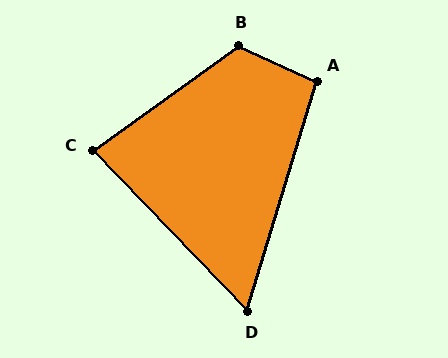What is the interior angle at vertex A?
Approximately 98 degrees (obtuse).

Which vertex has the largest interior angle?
B, at approximately 119 degrees.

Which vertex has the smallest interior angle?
D, at approximately 61 degrees.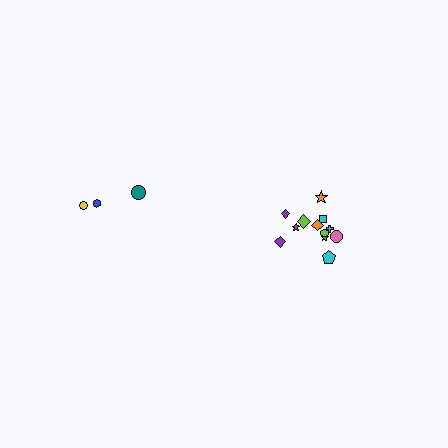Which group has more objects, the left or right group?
The right group.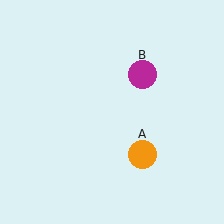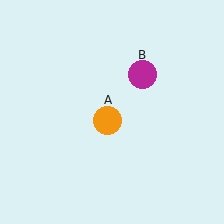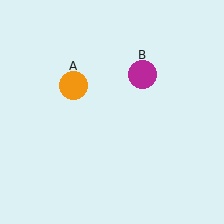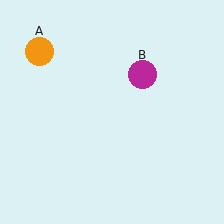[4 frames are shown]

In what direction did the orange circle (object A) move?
The orange circle (object A) moved up and to the left.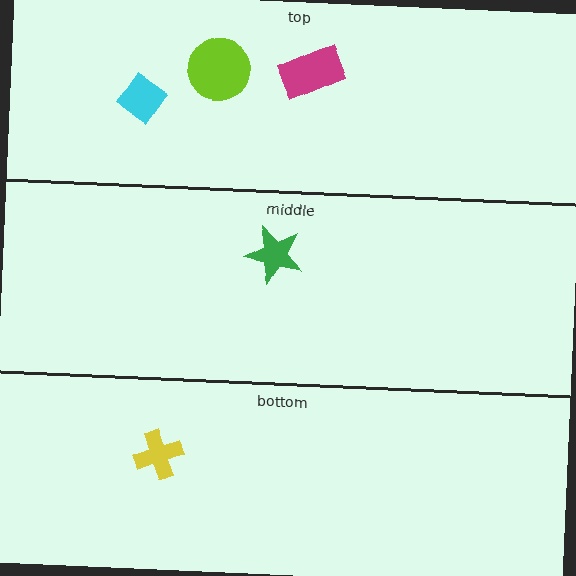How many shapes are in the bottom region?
1.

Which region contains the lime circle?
The top region.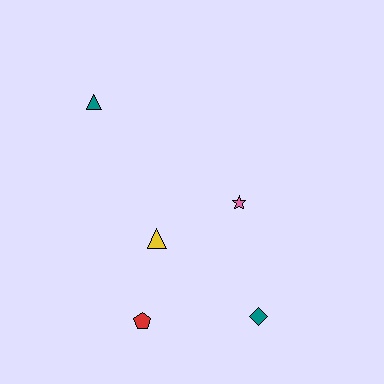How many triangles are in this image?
There are 2 triangles.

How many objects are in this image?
There are 5 objects.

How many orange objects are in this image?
There are no orange objects.